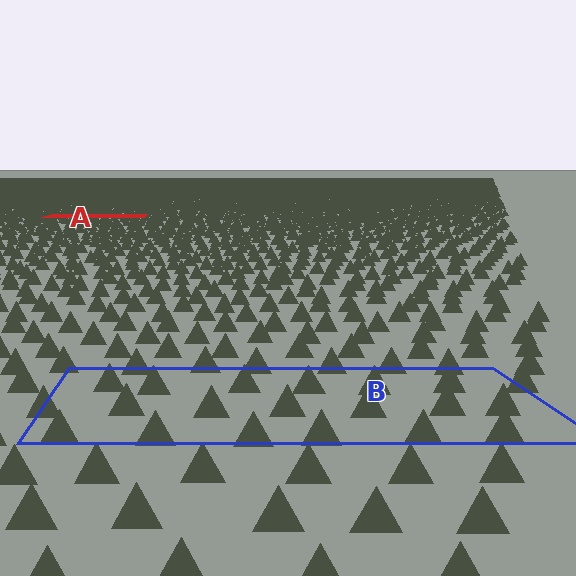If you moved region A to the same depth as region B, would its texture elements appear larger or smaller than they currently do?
They would appear larger. At a closer depth, the same texture elements are projected at a bigger on-screen size.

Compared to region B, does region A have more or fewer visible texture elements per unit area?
Region A has more texture elements per unit area — they are packed more densely because it is farther away.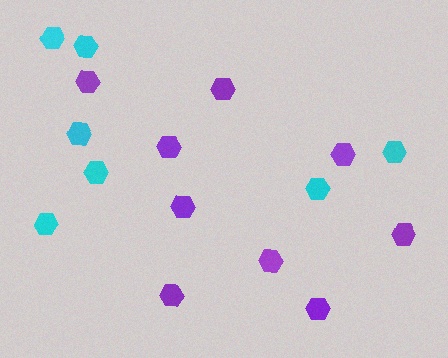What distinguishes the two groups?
There are 2 groups: one group of purple hexagons (9) and one group of cyan hexagons (7).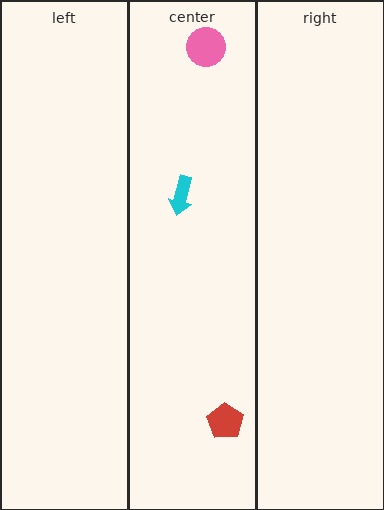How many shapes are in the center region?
3.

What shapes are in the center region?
The cyan arrow, the pink circle, the red pentagon.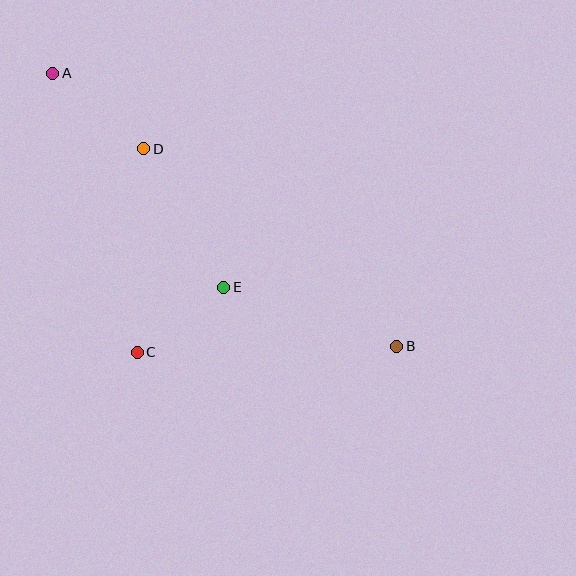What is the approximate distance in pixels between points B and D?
The distance between B and D is approximately 321 pixels.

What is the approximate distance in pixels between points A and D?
The distance between A and D is approximately 118 pixels.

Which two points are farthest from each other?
Points A and B are farthest from each other.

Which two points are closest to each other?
Points C and E are closest to each other.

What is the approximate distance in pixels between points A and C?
The distance between A and C is approximately 291 pixels.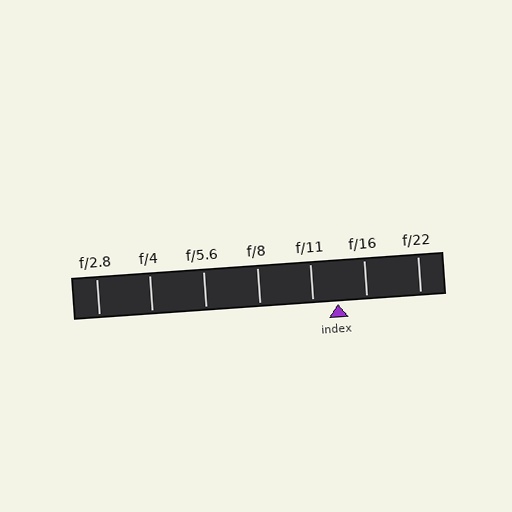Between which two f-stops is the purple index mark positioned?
The index mark is between f/11 and f/16.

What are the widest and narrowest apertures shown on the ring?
The widest aperture shown is f/2.8 and the narrowest is f/22.